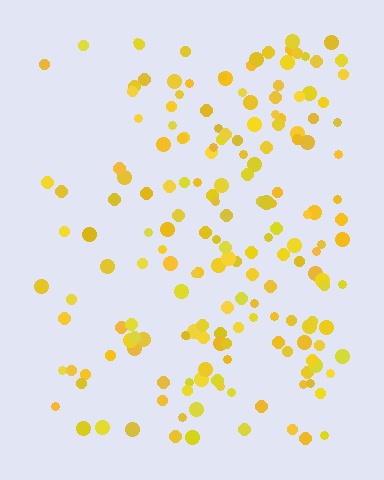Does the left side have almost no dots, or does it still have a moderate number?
Still a moderate number, just noticeably fewer than the right.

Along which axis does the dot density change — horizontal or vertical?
Horizontal.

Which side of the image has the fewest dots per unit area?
The left.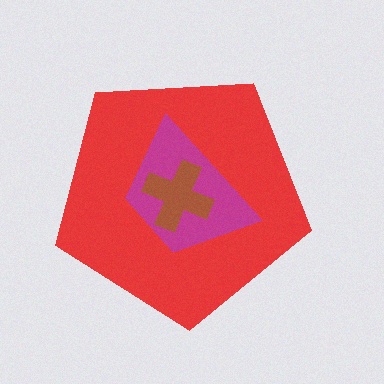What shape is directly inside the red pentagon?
The magenta trapezoid.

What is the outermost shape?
The red pentagon.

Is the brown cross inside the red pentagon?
Yes.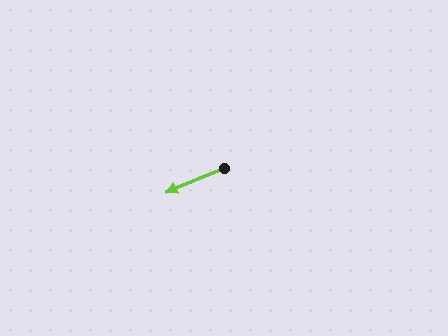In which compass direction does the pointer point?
West.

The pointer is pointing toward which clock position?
Roughly 8 o'clock.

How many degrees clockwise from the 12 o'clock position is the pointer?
Approximately 248 degrees.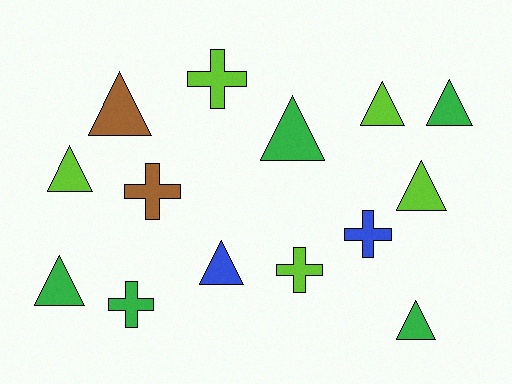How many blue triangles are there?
There is 1 blue triangle.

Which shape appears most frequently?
Triangle, with 9 objects.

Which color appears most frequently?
Green, with 5 objects.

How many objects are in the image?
There are 14 objects.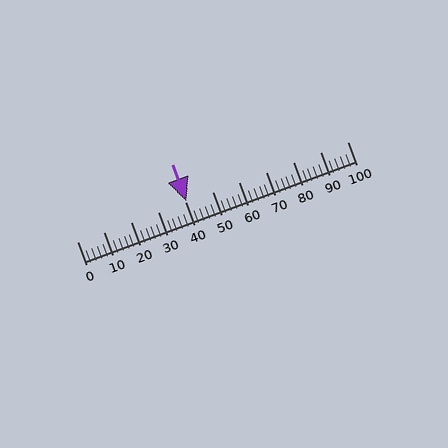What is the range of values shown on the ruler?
The ruler shows values from 0 to 100.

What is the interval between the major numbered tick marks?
The major tick marks are spaced 10 units apart.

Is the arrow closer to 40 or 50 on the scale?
The arrow is closer to 40.